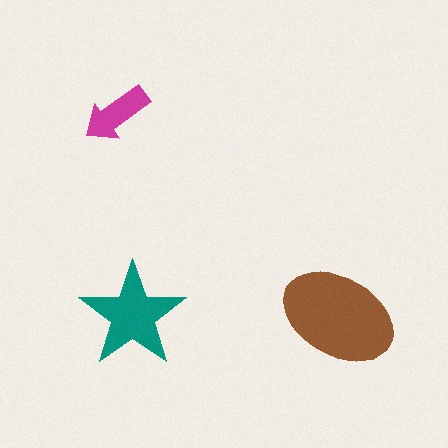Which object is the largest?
The brown ellipse.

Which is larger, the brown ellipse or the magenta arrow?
The brown ellipse.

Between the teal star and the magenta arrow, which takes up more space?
The teal star.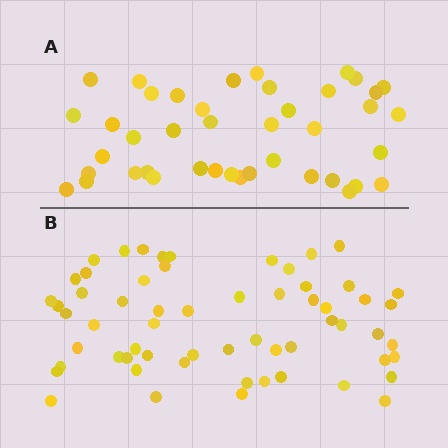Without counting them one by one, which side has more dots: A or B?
Region B (the bottom region) has more dots.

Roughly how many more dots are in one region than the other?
Region B has approximately 20 more dots than region A.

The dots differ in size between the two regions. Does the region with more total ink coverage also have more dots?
No. Region A has more total ink coverage because its dots are larger, but region B actually contains more individual dots. Total area can be misleading — the number of items is what matters here.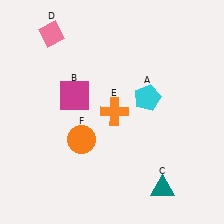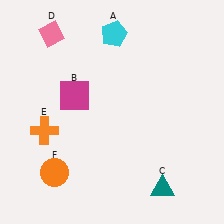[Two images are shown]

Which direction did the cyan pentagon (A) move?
The cyan pentagon (A) moved up.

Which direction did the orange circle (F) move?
The orange circle (F) moved down.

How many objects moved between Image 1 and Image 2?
3 objects moved between the two images.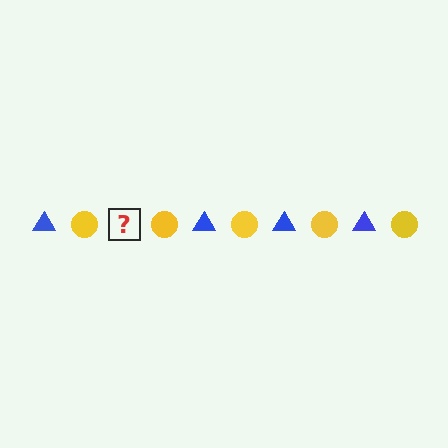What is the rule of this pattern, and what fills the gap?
The rule is that the pattern alternates between blue triangle and yellow circle. The gap should be filled with a blue triangle.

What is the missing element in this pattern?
The missing element is a blue triangle.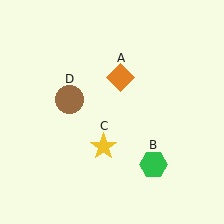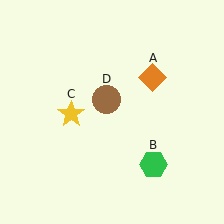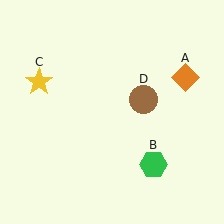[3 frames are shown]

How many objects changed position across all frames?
3 objects changed position: orange diamond (object A), yellow star (object C), brown circle (object D).